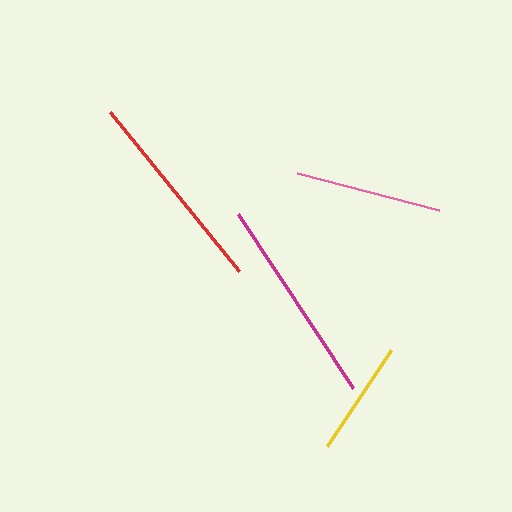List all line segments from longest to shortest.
From longest to shortest: magenta, red, pink, yellow.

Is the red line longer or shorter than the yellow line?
The red line is longer than the yellow line.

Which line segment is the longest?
The magenta line is the longest at approximately 209 pixels.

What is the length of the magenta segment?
The magenta segment is approximately 209 pixels long.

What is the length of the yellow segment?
The yellow segment is approximately 116 pixels long.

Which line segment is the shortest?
The yellow line is the shortest at approximately 116 pixels.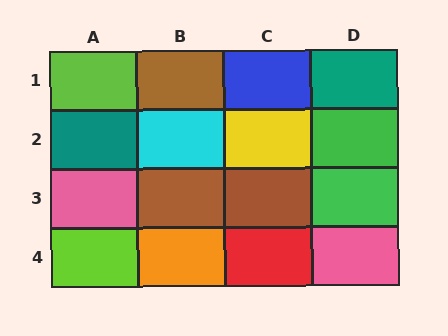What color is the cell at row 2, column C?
Yellow.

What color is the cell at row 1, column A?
Lime.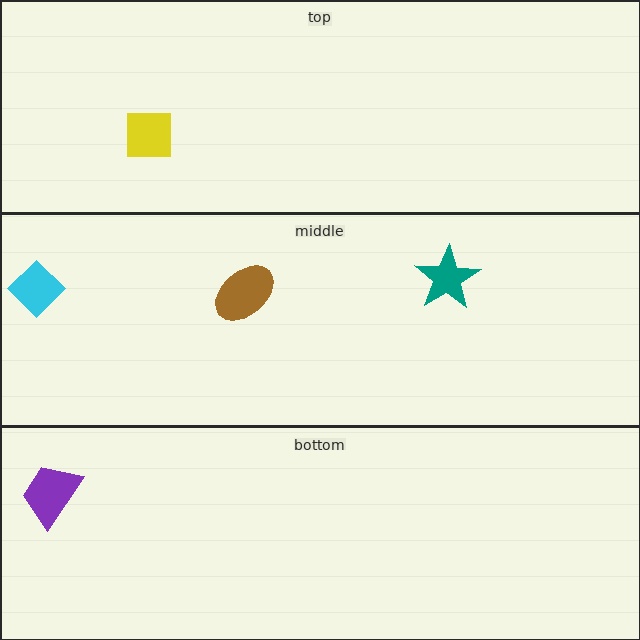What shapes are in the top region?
The yellow square.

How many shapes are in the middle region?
3.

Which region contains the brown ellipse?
The middle region.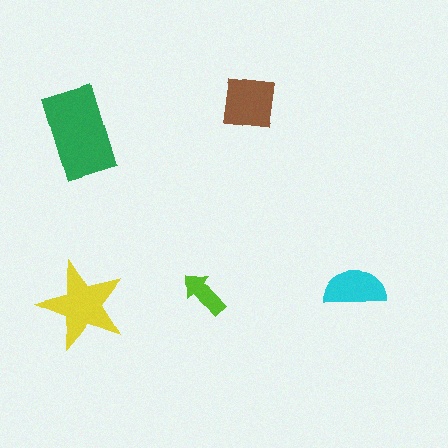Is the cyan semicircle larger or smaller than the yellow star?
Smaller.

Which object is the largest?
The green rectangle.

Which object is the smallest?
The lime arrow.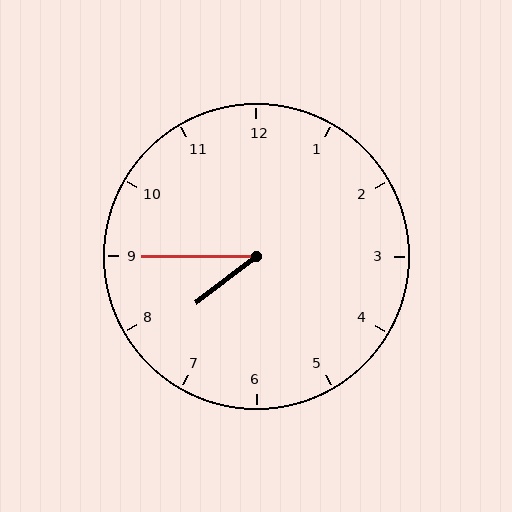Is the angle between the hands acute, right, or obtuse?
It is acute.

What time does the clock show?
7:45.